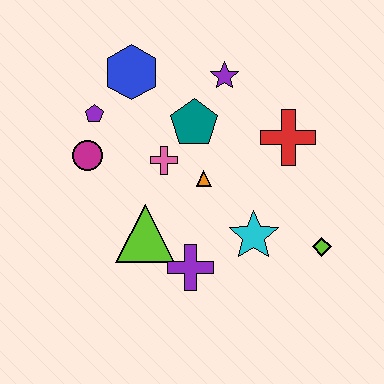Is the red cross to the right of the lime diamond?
No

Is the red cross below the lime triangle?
No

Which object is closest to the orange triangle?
The pink cross is closest to the orange triangle.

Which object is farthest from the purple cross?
The blue hexagon is farthest from the purple cross.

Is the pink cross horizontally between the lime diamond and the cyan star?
No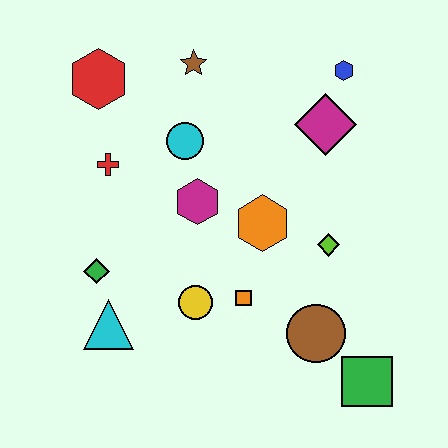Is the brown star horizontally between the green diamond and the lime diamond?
Yes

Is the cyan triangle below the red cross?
Yes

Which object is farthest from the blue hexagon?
The cyan triangle is farthest from the blue hexagon.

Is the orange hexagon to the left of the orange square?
No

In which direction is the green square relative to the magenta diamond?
The green square is below the magenta diamond.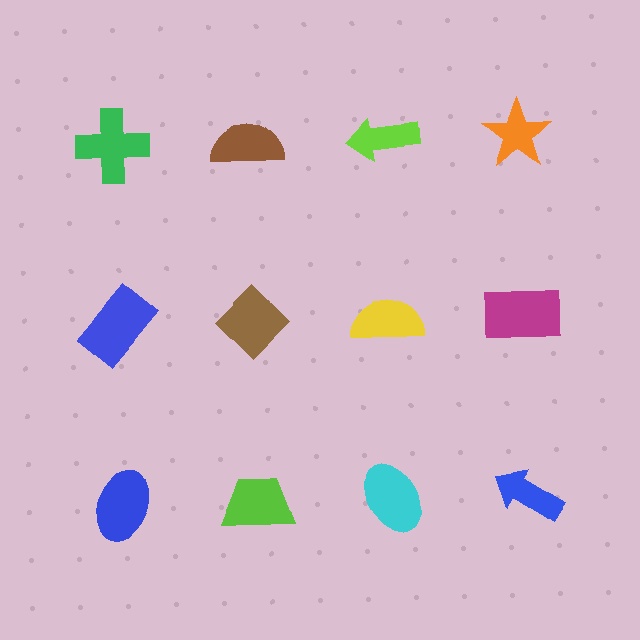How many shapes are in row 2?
4 shapes.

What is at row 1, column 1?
A green cross.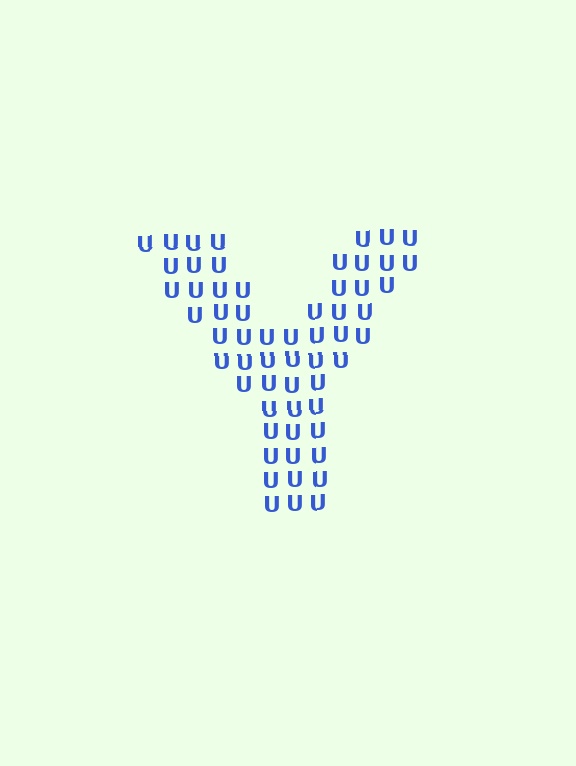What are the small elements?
The small elements are letter U's.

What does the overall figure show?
The overall figure shows the letter Y.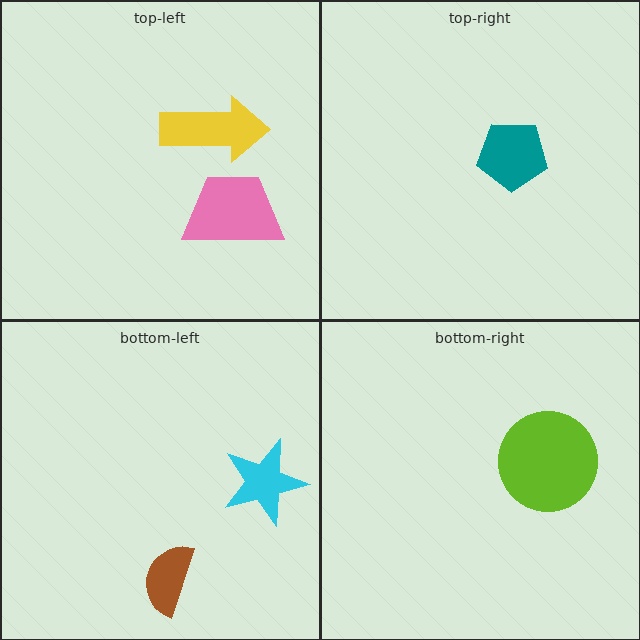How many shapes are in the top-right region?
1.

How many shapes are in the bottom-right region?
1.